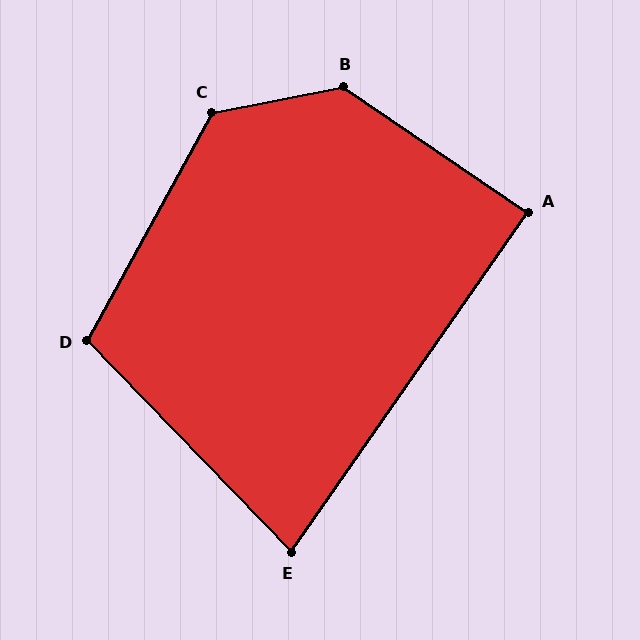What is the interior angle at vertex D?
Approximately 107 degrees (obtuse).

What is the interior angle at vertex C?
Approximately 130 degrees (obtuse).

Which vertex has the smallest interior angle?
E, at approximately 79 degrees.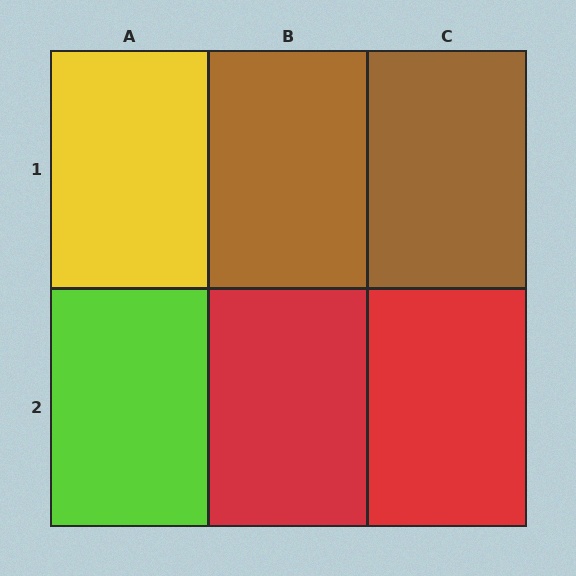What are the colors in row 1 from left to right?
Yellow, brown, brown.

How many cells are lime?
1 cell is lime.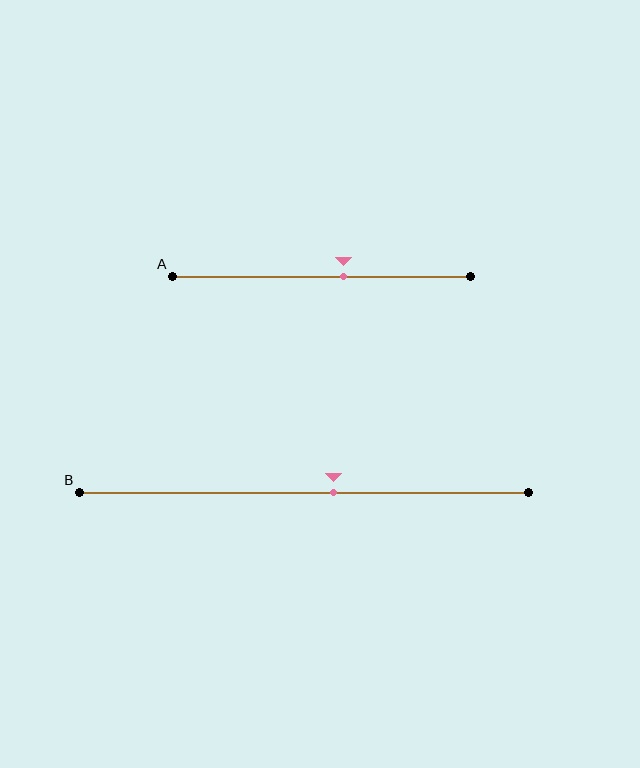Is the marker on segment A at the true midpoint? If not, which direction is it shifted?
No, the marker on segment A is shifted to the right by about 7% of the segment length.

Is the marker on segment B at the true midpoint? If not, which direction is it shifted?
No, the marker on segment B is shifted to the right by about 7% of the segment length.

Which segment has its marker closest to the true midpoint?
Segment B has its marker closest to the true midpoint.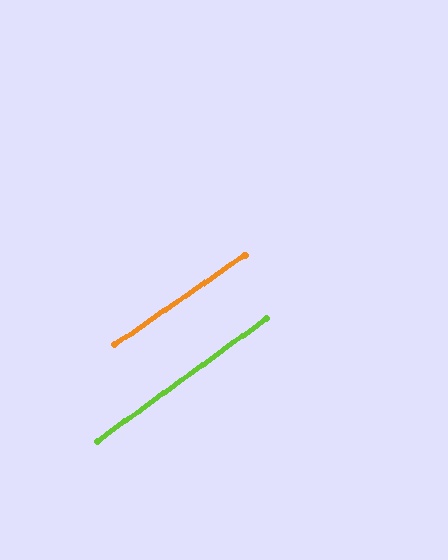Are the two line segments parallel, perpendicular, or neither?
Parallel — their directions differ by only 1.5°.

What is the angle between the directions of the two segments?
Approximately 2 degrees.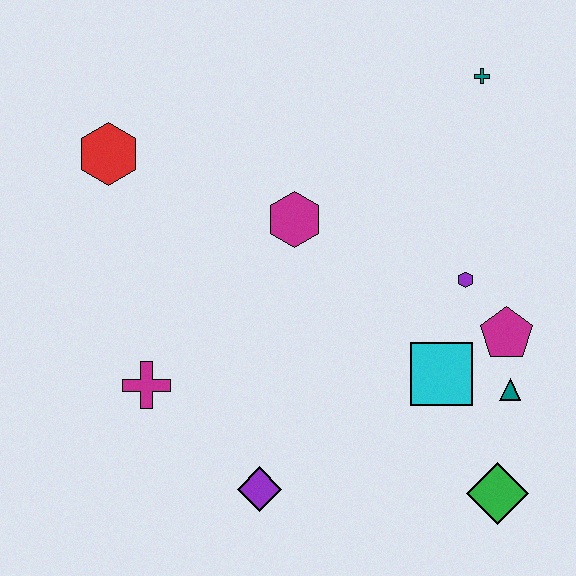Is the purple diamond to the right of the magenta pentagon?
No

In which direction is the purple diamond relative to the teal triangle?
The purple diamond is to the left of the teal triangle.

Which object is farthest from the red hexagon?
The green diamond is farthest from the red hexagon.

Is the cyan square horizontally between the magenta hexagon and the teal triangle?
Yes